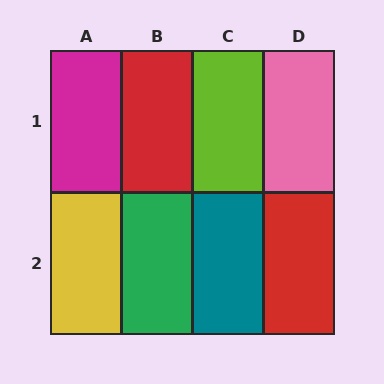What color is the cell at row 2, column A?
Yellow.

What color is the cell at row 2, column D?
Red.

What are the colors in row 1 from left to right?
Magenta, red, lime, pink.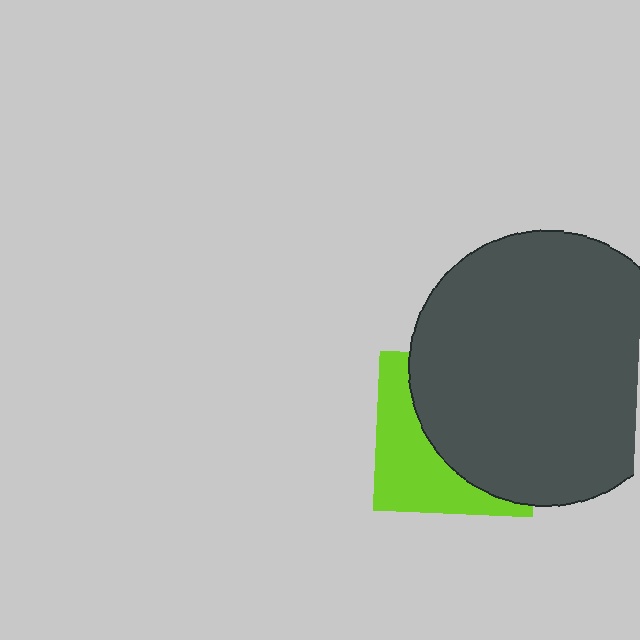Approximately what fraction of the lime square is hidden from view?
Roughly 61% of the lime square is hidden behind the dark gray circle.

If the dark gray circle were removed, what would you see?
You would see the complete lime square.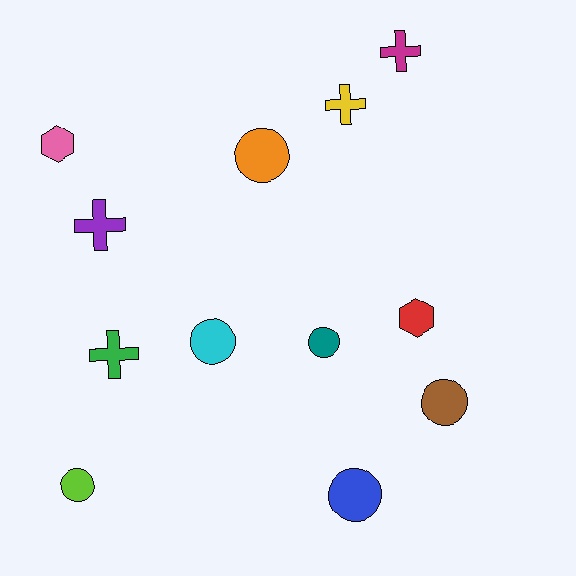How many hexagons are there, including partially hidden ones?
There are 2 hexagons.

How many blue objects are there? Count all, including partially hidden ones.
There is 1 blue object.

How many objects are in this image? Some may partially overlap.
There are 12 objects.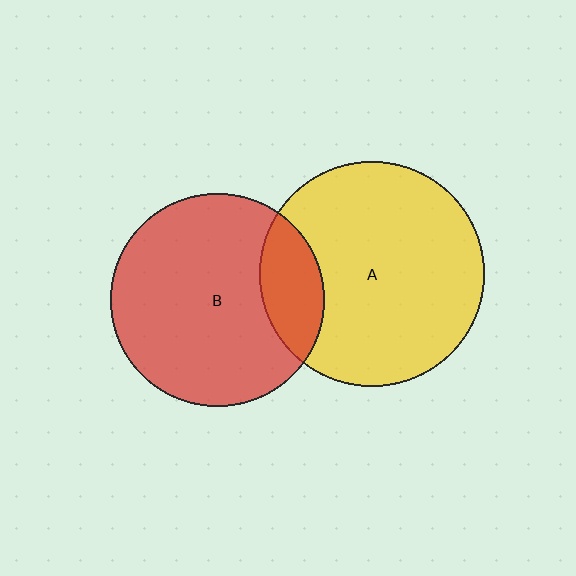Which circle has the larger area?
Circle A (yellow).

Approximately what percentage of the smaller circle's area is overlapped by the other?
Approximately 20%.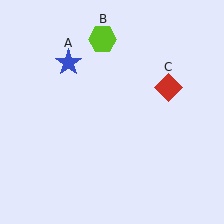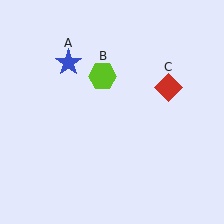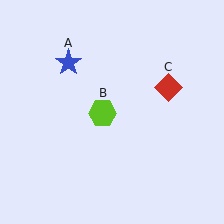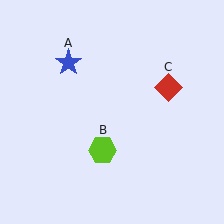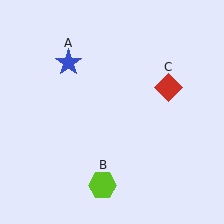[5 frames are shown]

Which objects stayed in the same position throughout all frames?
Blue star (object A) and red diamond (object C) remained stationary.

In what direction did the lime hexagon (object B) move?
The lime hexagon (object B) moved down.